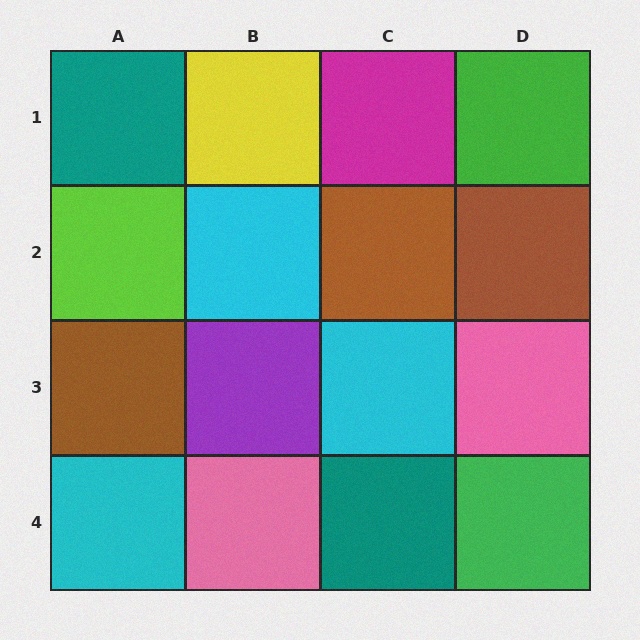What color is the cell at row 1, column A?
Teal.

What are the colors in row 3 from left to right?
Brown, purple, cyan, pink.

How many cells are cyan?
3 cells are cyan.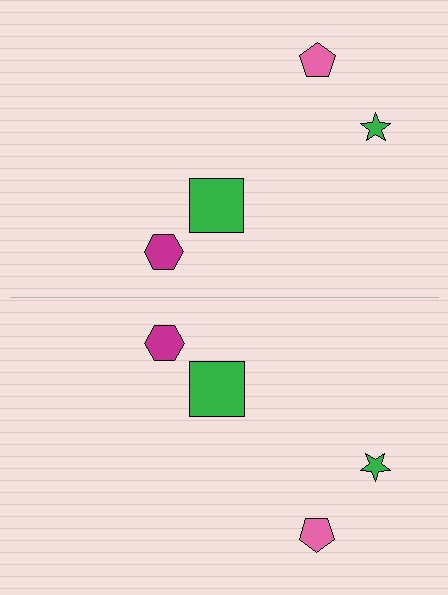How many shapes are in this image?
There are 8 shapes in this image.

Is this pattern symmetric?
Yes, this pattern has bilateral (reflection) symmetry.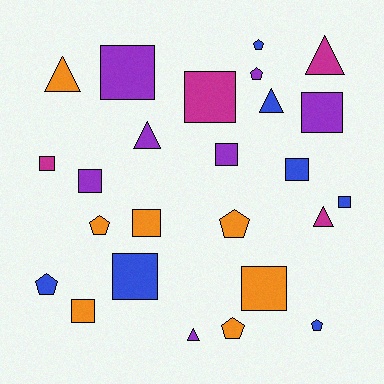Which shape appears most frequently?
Square, with 12 objects.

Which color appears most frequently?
Orange, with 7 objects.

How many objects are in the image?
There are 25 objects.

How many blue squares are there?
There are 3 blue squares.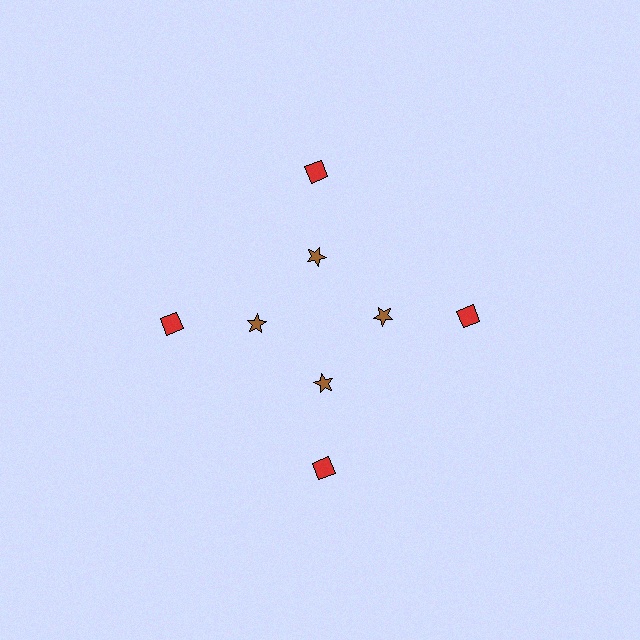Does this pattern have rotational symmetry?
Yes, this pattern has 4-fold rotational symmetry. It looks the same after rotating 90 degrees around the center.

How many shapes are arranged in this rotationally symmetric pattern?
There are 8 shapes, arranged in 4 groups of 2.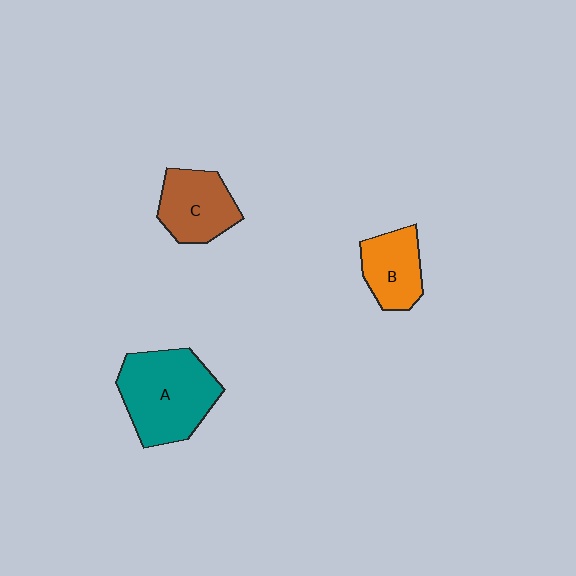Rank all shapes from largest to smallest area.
From largest to smallest: A (teal), C (brown), B (orange).